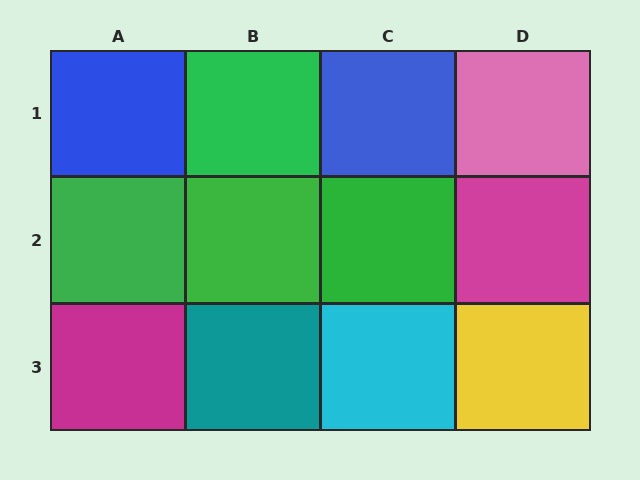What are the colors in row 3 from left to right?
Magenta, teal, cyan, yellow.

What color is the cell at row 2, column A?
Green.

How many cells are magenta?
2 cells are magenta.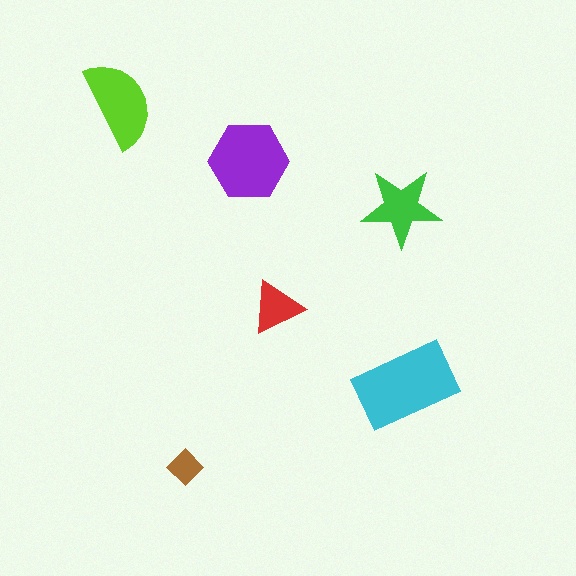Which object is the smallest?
The brown diamond.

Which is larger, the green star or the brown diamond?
The green star.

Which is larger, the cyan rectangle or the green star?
The cyan rectangle.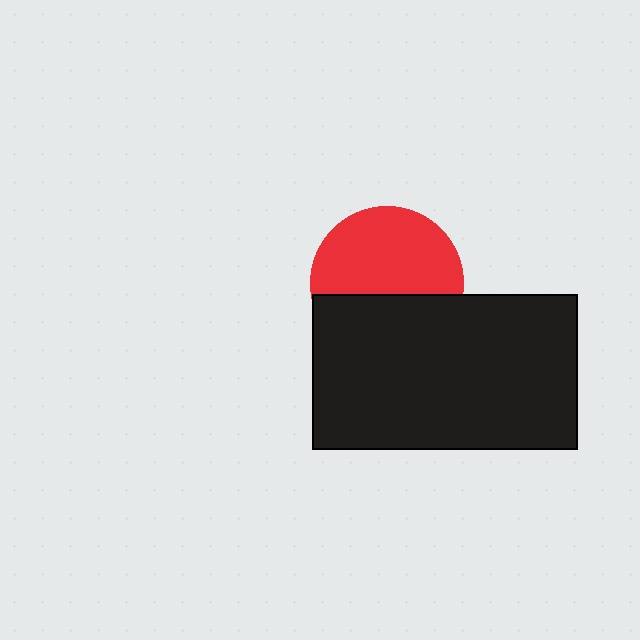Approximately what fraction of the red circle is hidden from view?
Roughly 42% of the red circle is hidden behind the black rectangle.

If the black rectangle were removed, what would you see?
You would see the complete red circle.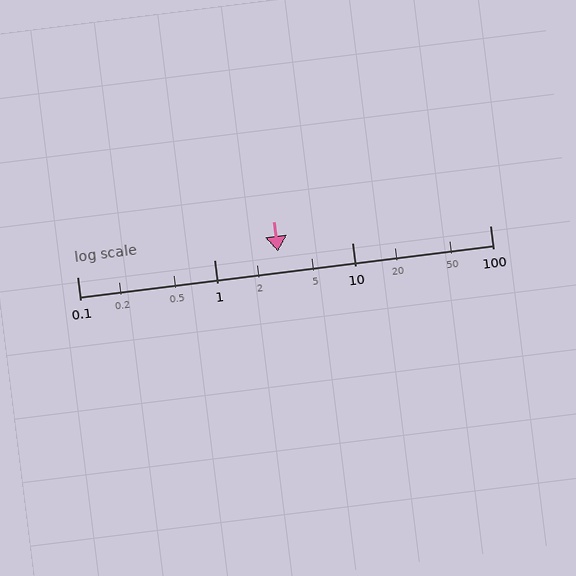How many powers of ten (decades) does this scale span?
The scale spans 3 decades, from 0.1 to 100.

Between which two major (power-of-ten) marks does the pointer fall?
The pointer is between 1 and 10.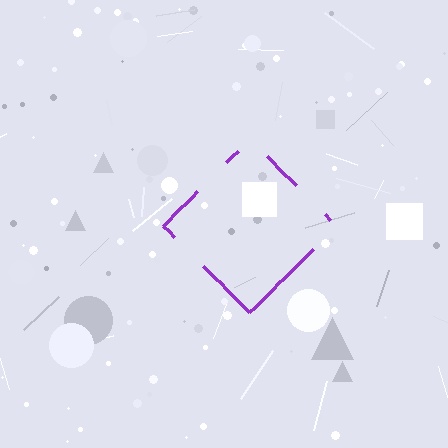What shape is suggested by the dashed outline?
The dashed outline suggests a diamond.